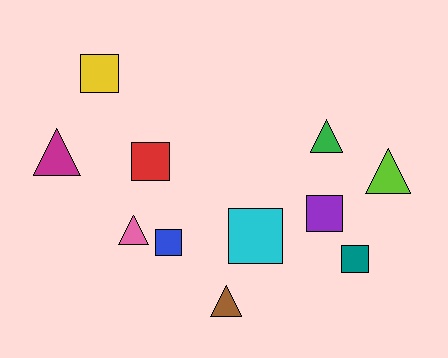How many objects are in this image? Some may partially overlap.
There are 11 objects.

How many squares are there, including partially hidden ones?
There are 6 squares.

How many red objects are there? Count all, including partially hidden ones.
There is 1 red object.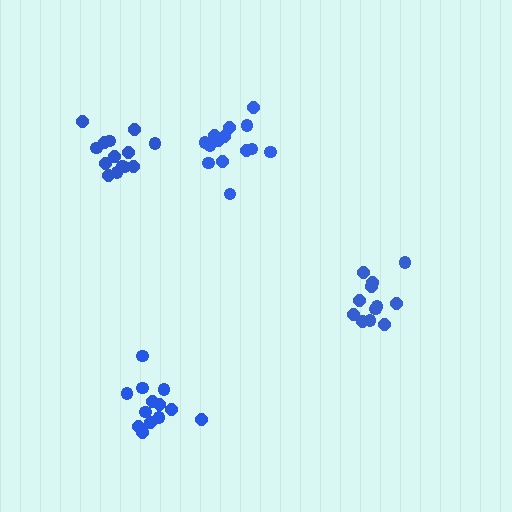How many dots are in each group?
Group 1: 12 dots, Group 2: 14 dots, Group 3: 14 dots, Group 4: 14 dots (54 total).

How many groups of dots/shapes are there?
There are 4 groups.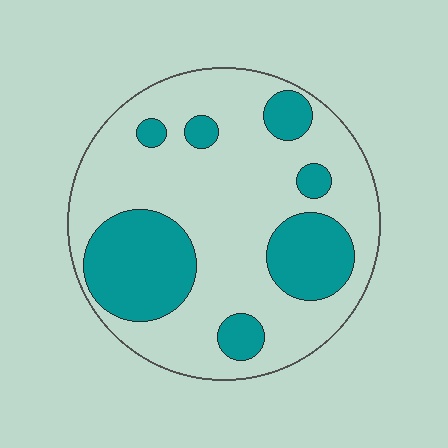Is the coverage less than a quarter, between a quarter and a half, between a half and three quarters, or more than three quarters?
Between a quarter and a half.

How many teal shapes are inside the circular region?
7.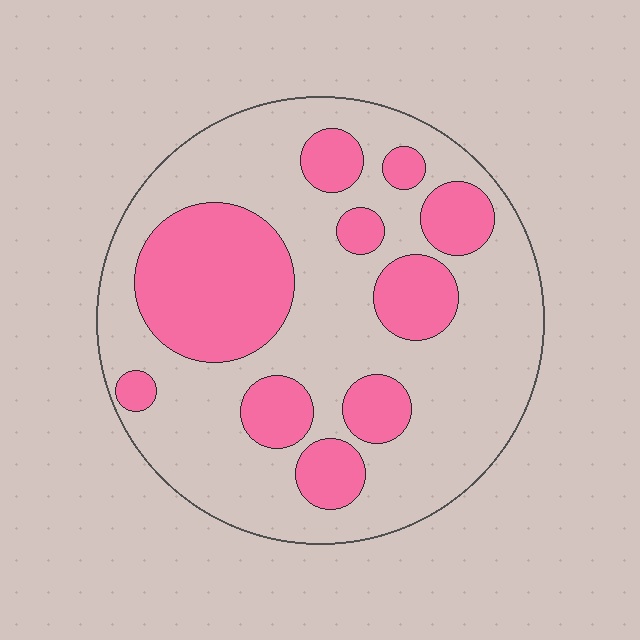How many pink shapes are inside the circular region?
10.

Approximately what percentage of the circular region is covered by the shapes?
Approximately 30%.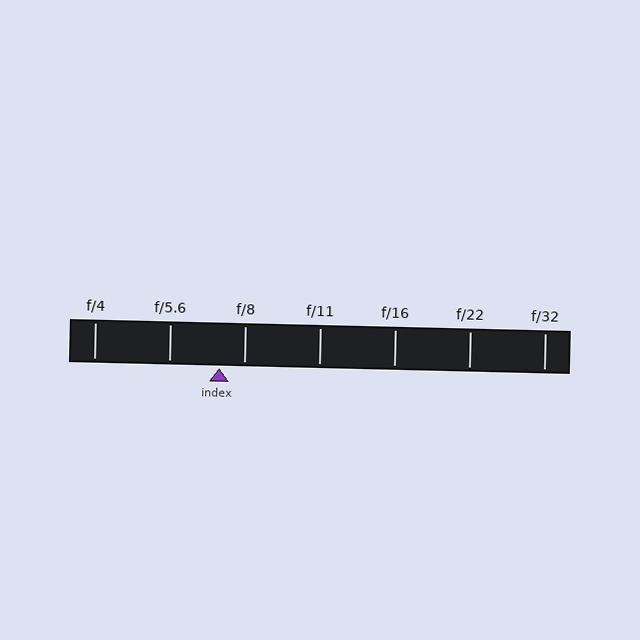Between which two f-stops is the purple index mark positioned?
The index mark is between f/5.6 and f/8.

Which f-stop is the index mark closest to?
The index mark is closest to f/8.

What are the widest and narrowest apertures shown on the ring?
The widest aperture shown is f/4 and the narrowest is f/32.